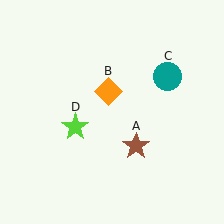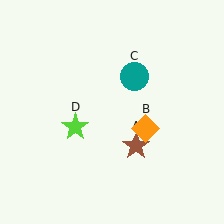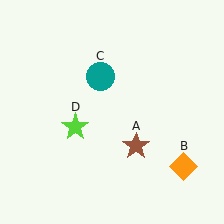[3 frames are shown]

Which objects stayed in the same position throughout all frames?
Brown star (object A) and lime star (object D) remained stationary.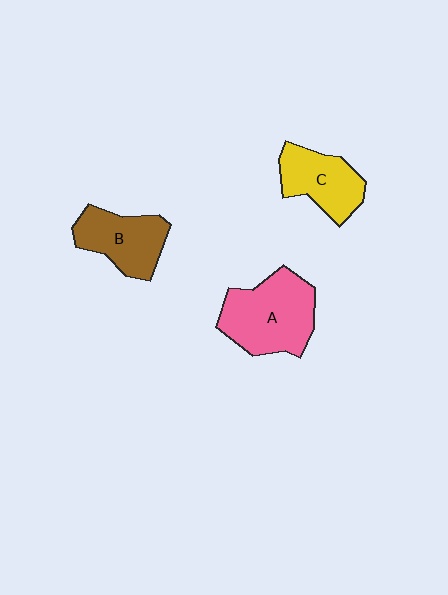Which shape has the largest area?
Shape A (pink).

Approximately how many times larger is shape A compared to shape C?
Approximately 1.4 times.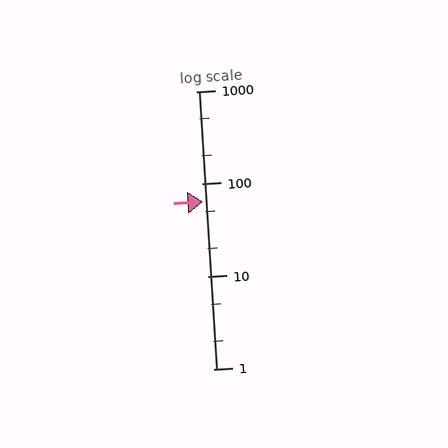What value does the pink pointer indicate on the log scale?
The pointer indicates approximately 65.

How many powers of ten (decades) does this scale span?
The scale spans 3 decades, from 1 to 1000.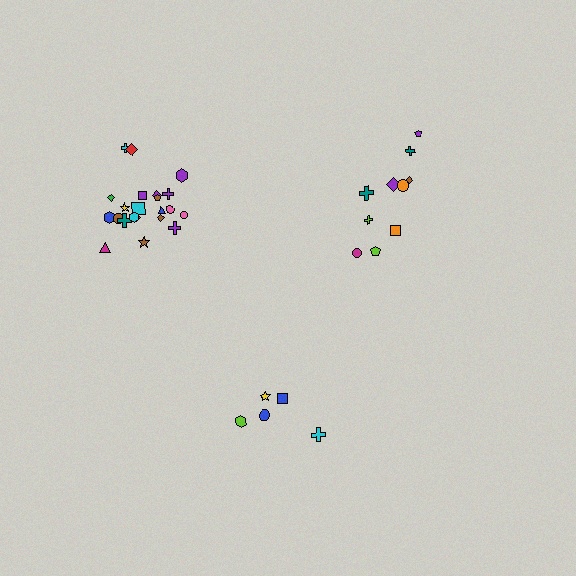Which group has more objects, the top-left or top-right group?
The top-left group.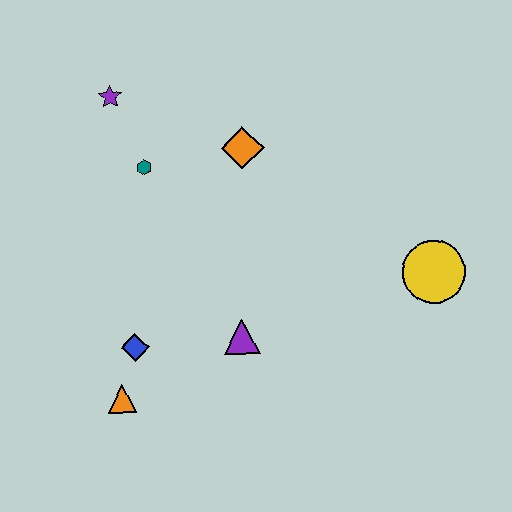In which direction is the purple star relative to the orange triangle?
The purple star is above the orange triangle.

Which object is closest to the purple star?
The teal hexagon is closest to the purple star.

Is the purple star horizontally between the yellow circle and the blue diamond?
No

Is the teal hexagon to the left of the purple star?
No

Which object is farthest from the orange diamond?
The orange triangle is farthest from the orange diamond.